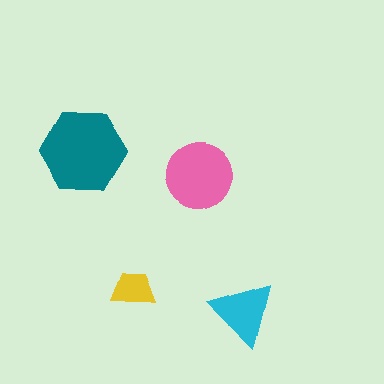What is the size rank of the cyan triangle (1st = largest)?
3rd.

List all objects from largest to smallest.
The teal hexagon, the pink circle, the cyan triangle, the yellow trapezoid.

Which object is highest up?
The teal hexagon is topmost.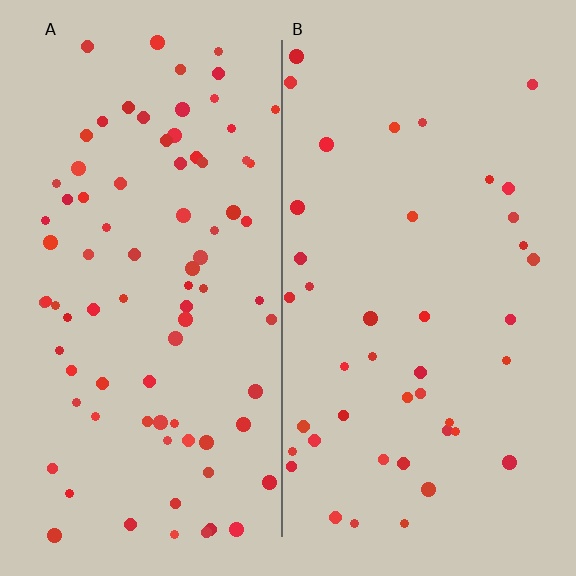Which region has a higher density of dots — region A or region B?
A (the left).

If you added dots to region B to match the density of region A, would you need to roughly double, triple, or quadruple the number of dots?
Approximately double.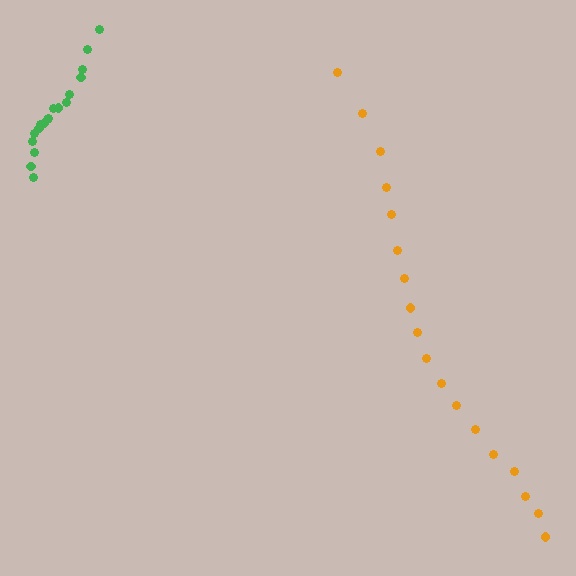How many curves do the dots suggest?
There are 2 distinct paths.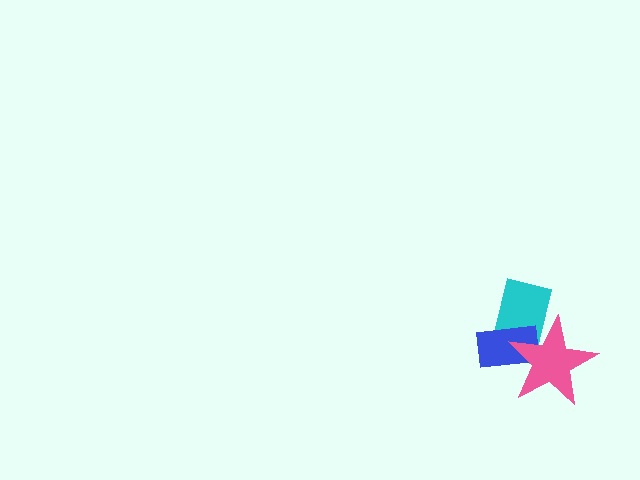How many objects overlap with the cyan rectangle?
2 objects overlap with the cyan rectangle.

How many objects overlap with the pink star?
2 objects overlap with the pink star.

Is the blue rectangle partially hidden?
Yes, it is partially covered by another shape.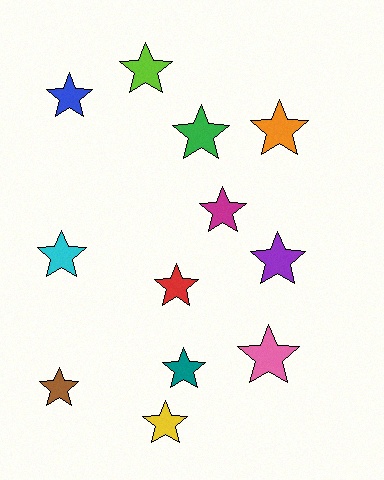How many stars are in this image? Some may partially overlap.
There are 12 stars.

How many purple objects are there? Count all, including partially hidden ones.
There is 1 purple object.